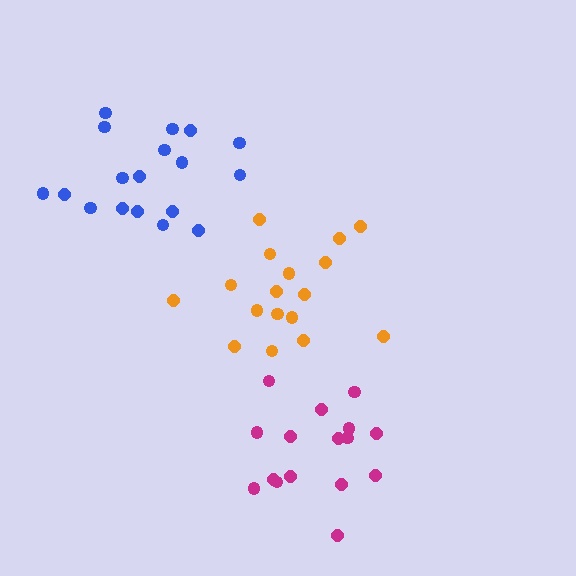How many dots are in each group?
Group 1: 17 dots, Group 2: 16 dots, Group 3: 18 dots (51 total).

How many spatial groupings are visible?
There are 3 spatial groupings.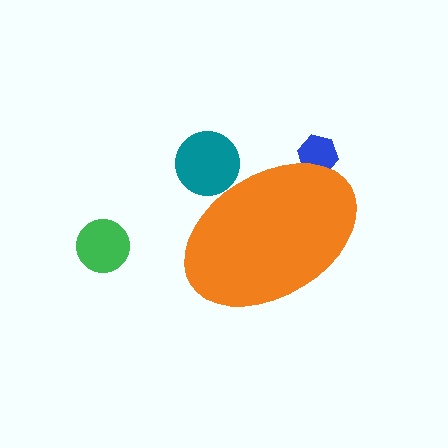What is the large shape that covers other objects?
An orange ellipse.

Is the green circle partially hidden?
No, the green circle is fully visible.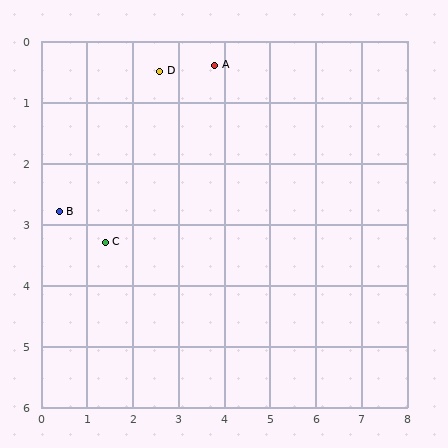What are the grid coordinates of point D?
Point D is at approximately (2.6, 0.5).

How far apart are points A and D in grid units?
Points A and D are about 1.2 grid units apart.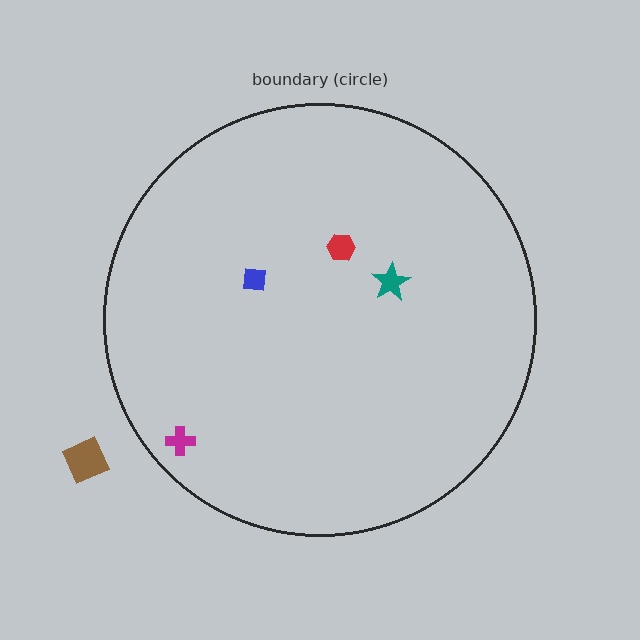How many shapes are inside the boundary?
4 inside, 1 outside.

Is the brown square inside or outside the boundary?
Outside.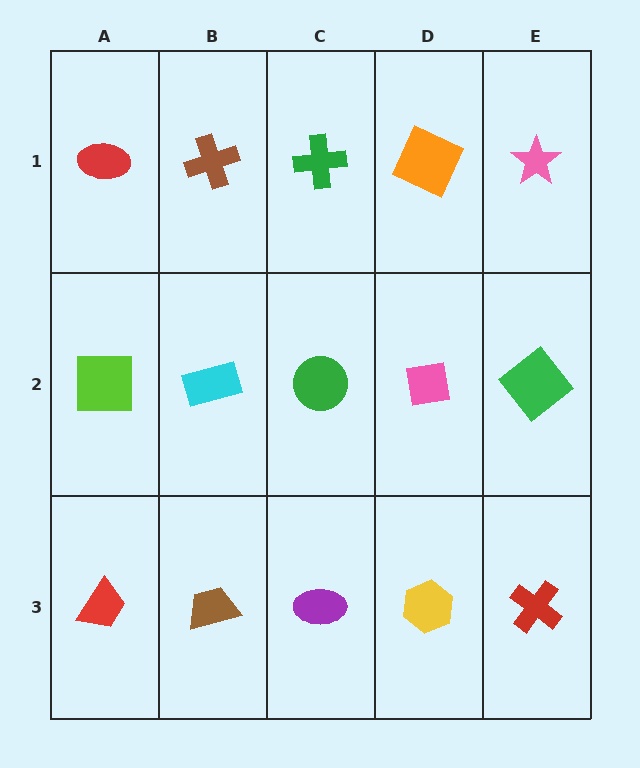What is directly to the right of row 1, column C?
An orange square.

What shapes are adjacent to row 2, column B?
A brown cross (row 1, column B), a brown trapezoid (row 3, column B), a lime square (row 2, column A), a green circle (row 2, column C).